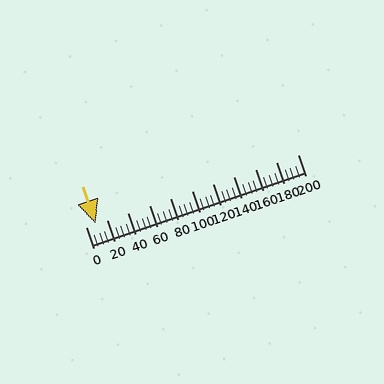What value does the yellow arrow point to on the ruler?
The yellow arrow points to approximately 9.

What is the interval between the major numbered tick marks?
The major tick marks are spaced 20 units apart.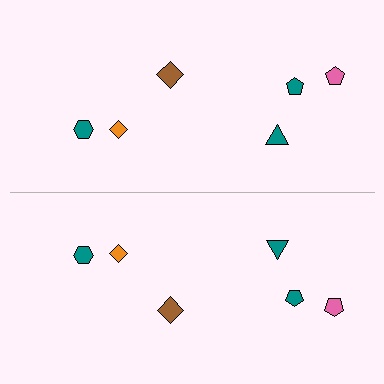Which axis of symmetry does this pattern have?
The pattern has a horizontal axis of symmetry running through the center of the image.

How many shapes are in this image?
There are 12 shapes in this image.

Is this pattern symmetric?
Yes, this pattern has bilateral (reflection) symmetry.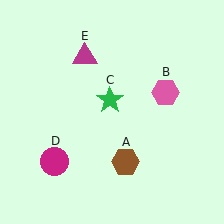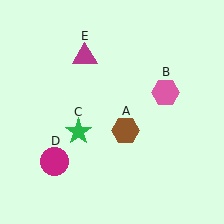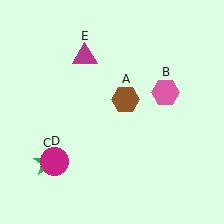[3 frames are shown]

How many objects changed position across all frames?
2 objects changed position: brown hexagon (object A), green star (object C).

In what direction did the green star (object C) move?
The green star (object C) moved down and to the left.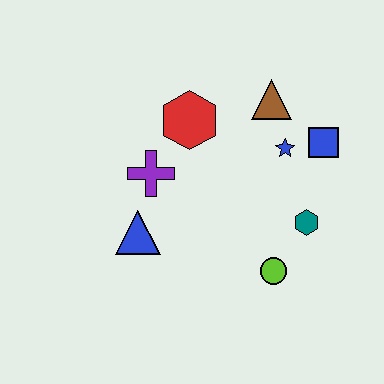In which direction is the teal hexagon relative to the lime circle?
The teal hexagon is above the lime circle.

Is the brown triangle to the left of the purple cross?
No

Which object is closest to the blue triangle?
The purple cross is closest to the blue triangle.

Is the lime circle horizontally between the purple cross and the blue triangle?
No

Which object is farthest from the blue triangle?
The blue square is farthest from the blue triangle.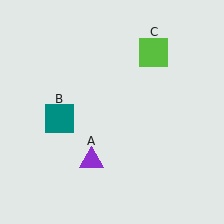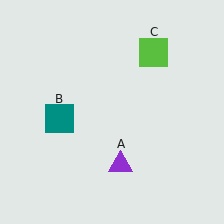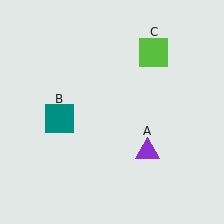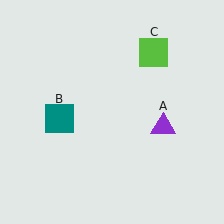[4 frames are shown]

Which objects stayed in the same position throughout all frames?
Teal square (object B) and lime square (object C) remained stationary.